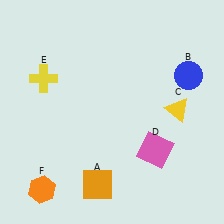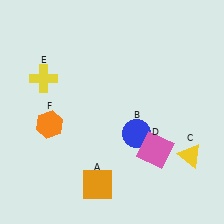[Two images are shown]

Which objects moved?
The objects that moved are: the blue circle (B), the yellow triangle (C), the orange hexagon (F).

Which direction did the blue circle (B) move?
The blue circle (B) moved down.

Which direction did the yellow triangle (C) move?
The yellow triangle (C) moved down.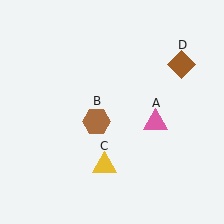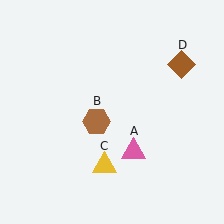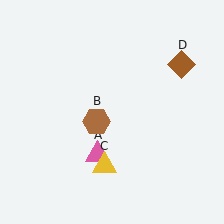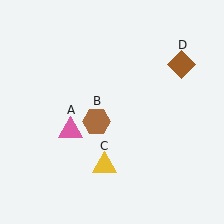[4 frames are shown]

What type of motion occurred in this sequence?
The pink triangle (object A) rotated clockwise around the center of the scene.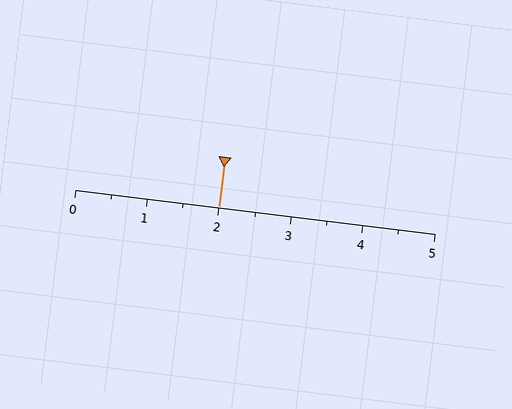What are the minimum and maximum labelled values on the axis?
The axis runs from 0 to 5.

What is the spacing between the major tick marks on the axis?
The major ticks are spaced 1 apart.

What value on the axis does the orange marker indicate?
The marker indicates approximately 2.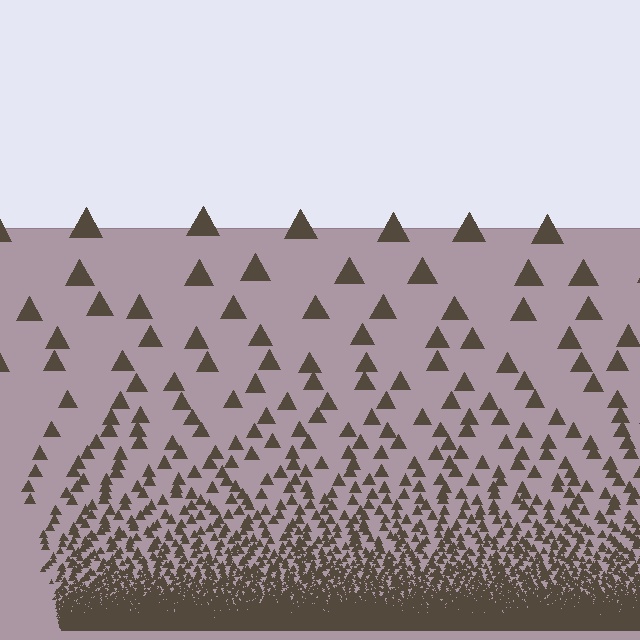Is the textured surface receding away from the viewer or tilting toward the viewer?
The surface appears to tilt toward the viewer. Texture elements get larger and sparser toward the top.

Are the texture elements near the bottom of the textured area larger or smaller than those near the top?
Smaller. The gradient is inverted — elements near the bottom are smaller and denser.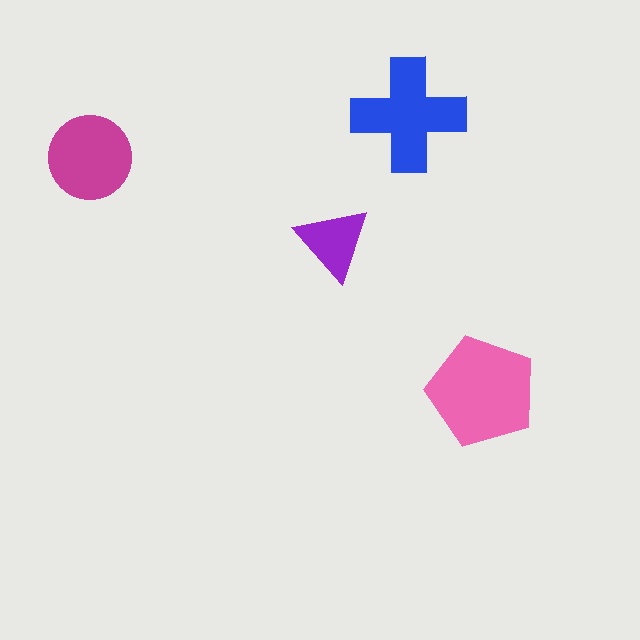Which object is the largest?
The pink pentagon.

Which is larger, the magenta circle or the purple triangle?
The magenta circle.